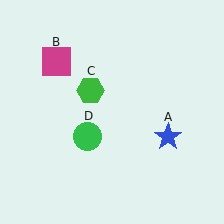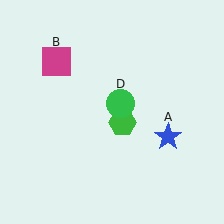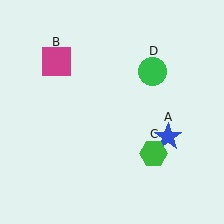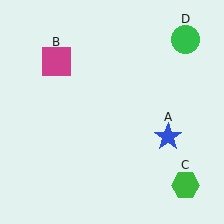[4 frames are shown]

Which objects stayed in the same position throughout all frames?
Blue star (object A) and magenta square (object B) remained stationary.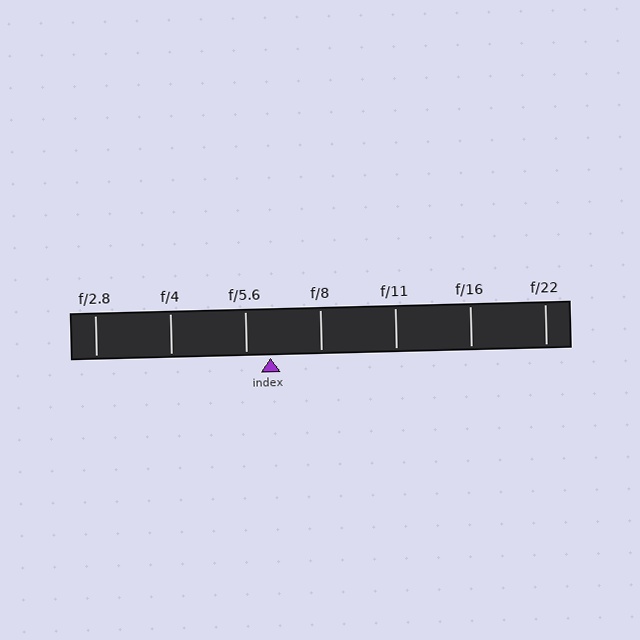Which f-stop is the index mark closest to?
The index mark is closest to f/5.6.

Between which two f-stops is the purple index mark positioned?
The index mark is between f/5.6 and f/8.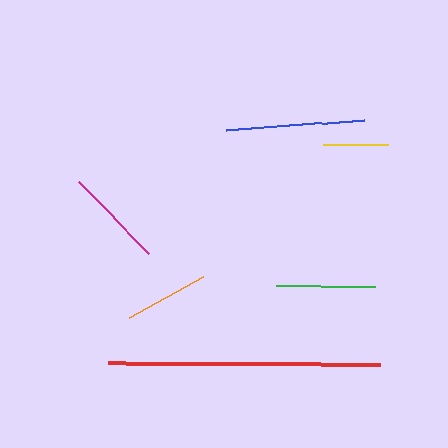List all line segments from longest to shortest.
From longest to shortest: red, blue, magenta, green, orange, yellow.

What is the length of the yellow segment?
The yellow segment is approximately 65 pixels long.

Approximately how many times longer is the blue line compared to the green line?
The blue line is approximately 1.4 times the length of the green line.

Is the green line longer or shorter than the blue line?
The blue line is longer than the green line.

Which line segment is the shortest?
The yellow line is the shortest at approximately 65 pixels.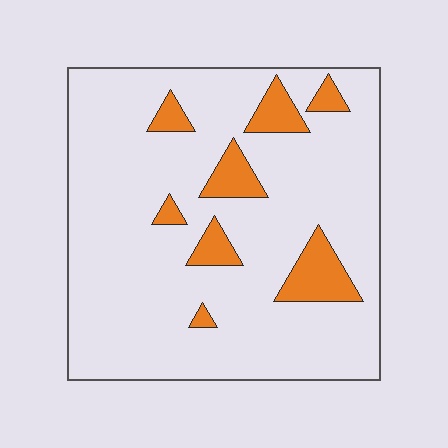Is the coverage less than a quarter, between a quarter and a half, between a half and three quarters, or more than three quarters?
Less than a quarter.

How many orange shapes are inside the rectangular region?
8.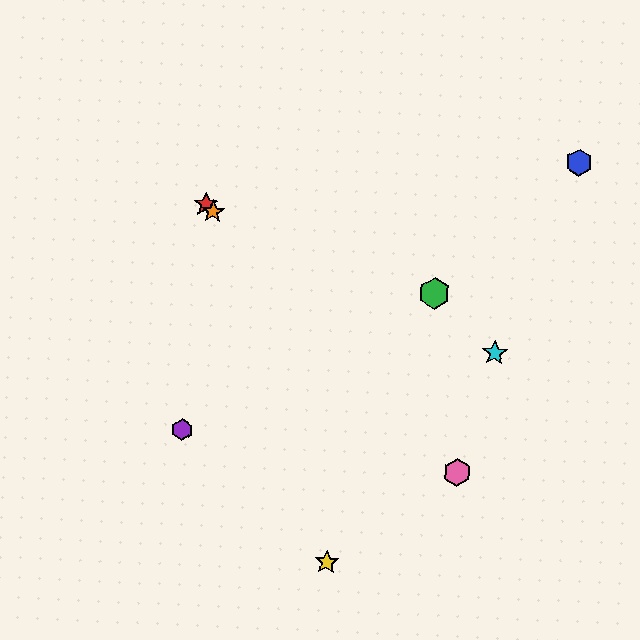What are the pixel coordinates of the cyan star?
The cyan star is at (495, 353).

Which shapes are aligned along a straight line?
The red star, the orange star, the pink hexagon are aligned along a straight line.